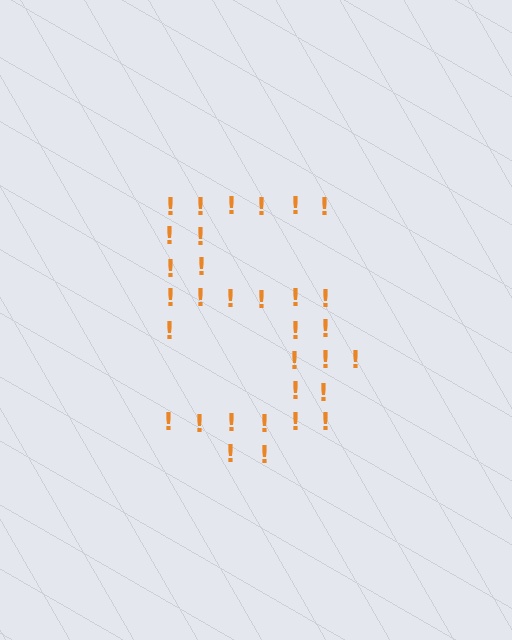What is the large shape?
The large shape is the digit 5.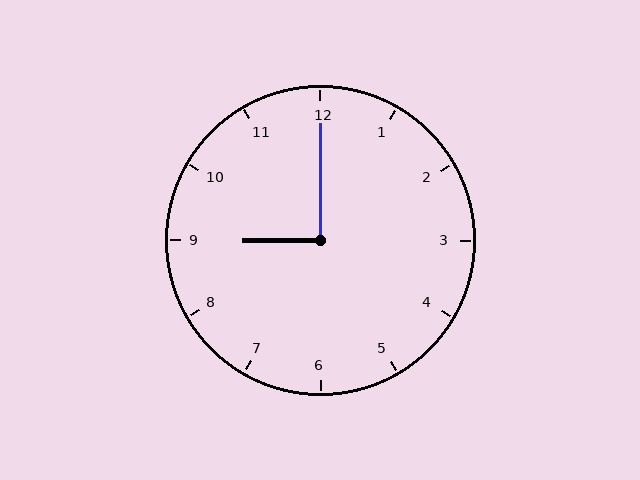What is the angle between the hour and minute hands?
Approximately 90 degrees.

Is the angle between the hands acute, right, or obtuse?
It is right.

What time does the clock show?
9:00.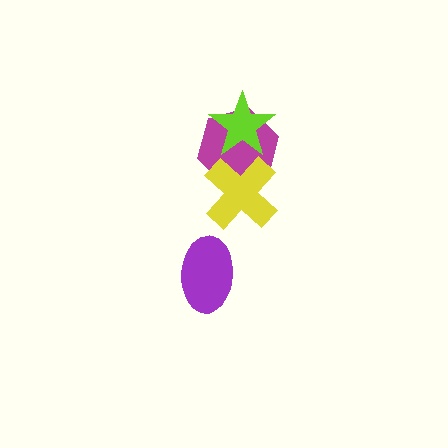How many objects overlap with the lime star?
1 object overlaps with the lime star.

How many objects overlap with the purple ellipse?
0 objects overlap with the purple ellipse.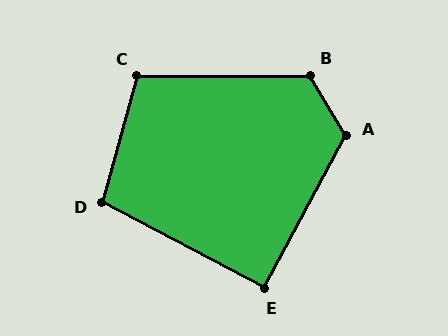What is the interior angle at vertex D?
Approximately 102 degrees (obtuse).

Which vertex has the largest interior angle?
A, at approximately 121 degrees.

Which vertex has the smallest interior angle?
E, at approximately 90 degrees.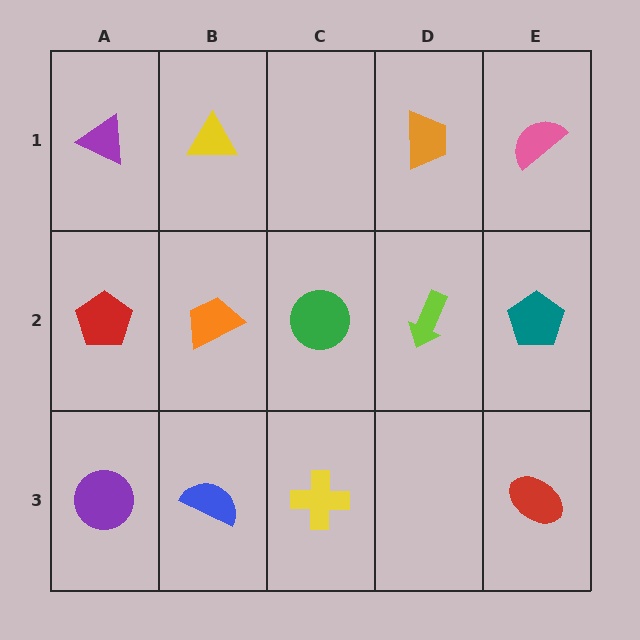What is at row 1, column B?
A yellow triangle.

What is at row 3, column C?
A yellow cross.